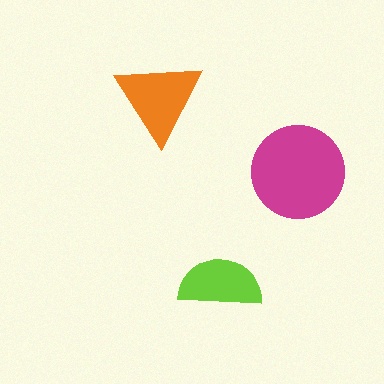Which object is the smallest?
The lime semicircle.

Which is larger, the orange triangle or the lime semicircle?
The orange triangle.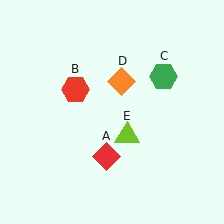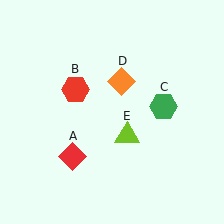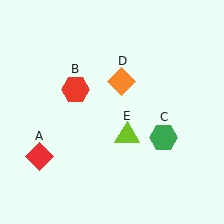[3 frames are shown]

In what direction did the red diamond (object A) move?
The red diamond (object A) moved left.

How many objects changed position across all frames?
2 objects changed position: red diamond (object A), green hexagon (object C).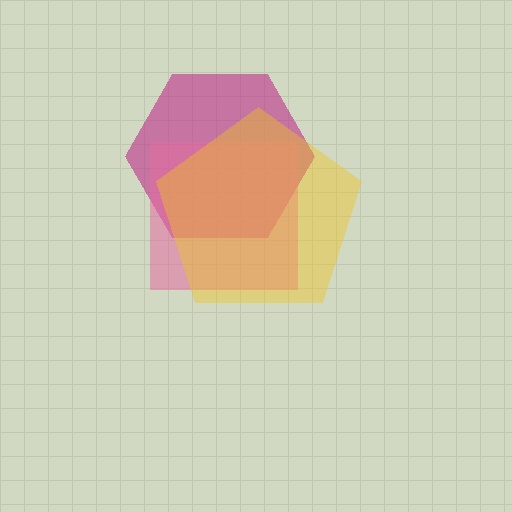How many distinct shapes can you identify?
There are 3 distinct shapes: a magenta hexagon, a pink square, a yellow pentagon.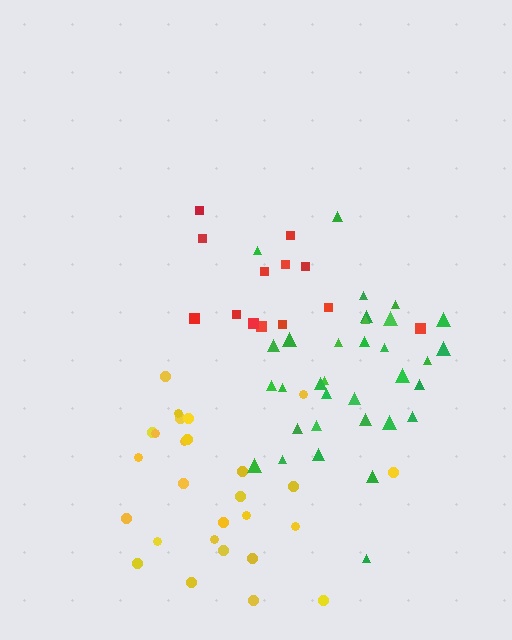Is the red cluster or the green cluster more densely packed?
Green.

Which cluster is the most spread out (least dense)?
Red.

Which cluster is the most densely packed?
Green.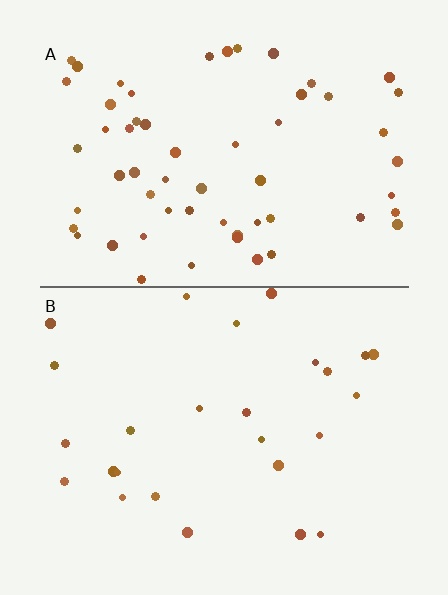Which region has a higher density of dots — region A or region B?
A (the top).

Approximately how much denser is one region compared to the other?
Approximately 2.2× — region A over region B.